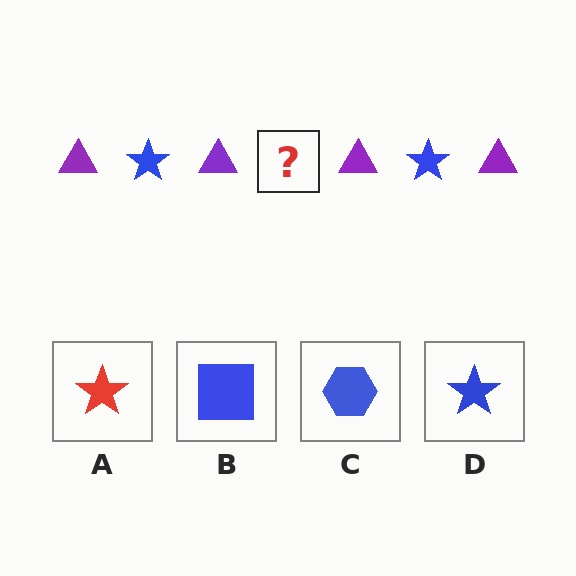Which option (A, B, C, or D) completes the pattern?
D.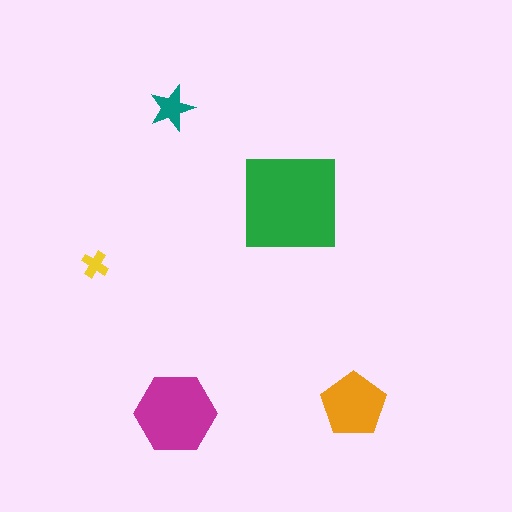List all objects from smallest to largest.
The yellow cross, the teal star, the orange pentagon, the magenta hexagon, the green square.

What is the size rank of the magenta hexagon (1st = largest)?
2nd.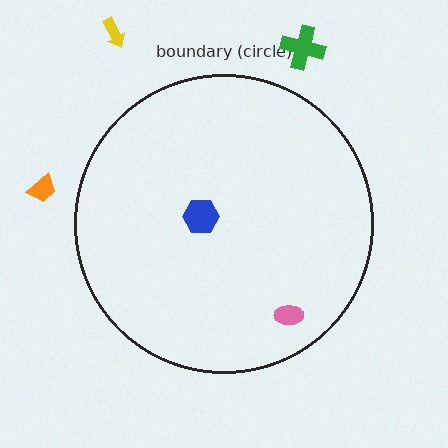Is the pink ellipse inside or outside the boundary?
Inside.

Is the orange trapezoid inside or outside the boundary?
Outside.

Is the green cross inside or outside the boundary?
Outside.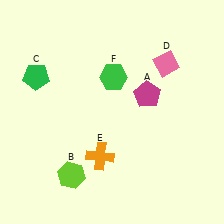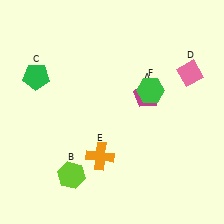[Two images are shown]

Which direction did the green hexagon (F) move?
The green hexagon (F) moved right.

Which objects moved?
The objects that moved are: the pink diamond (D), the green hexagon (F).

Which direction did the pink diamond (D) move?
The pink diamond (D) moved right.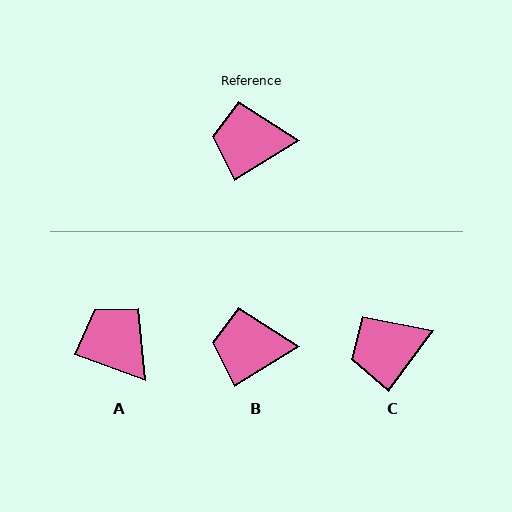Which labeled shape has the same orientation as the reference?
B.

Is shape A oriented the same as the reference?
No, it is off by about 52 degrees.